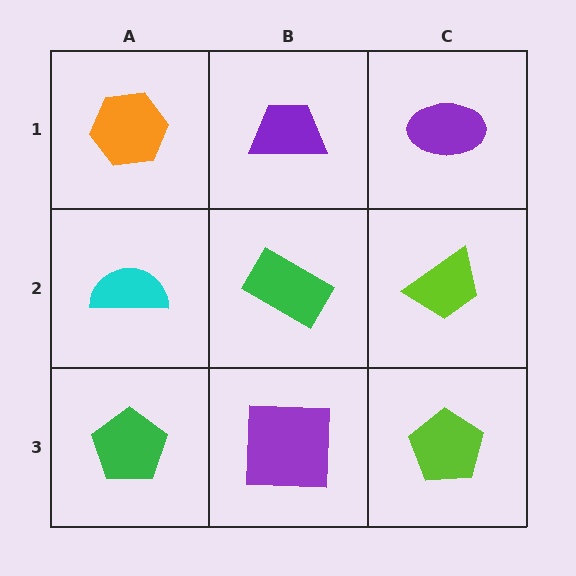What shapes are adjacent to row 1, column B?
A green rectangle (row 2, column B), an orange hexagon (row 1, column A), a purple ellipse (row 1, column C).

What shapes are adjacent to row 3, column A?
A cyan semicircle (row 2, column A), a purple square (row 3, column B).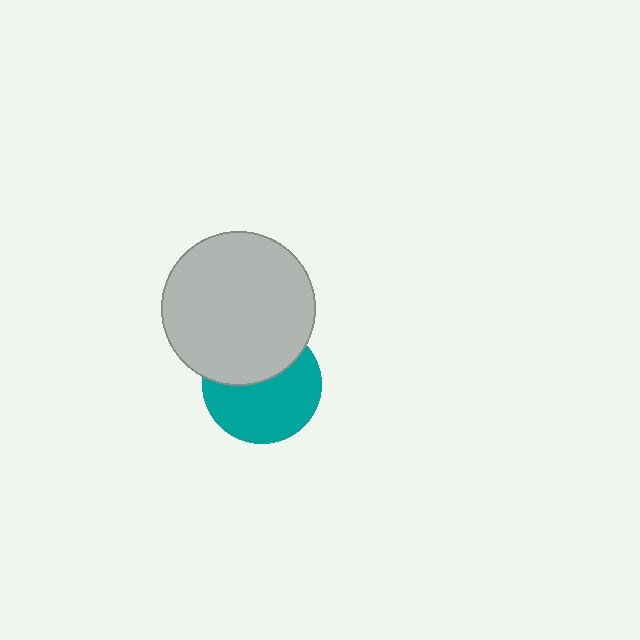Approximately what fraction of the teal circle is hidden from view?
Roughly 40% of the teal circle is hidden behind the light gray circle.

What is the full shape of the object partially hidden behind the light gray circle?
The partially hidden object is a teal circle.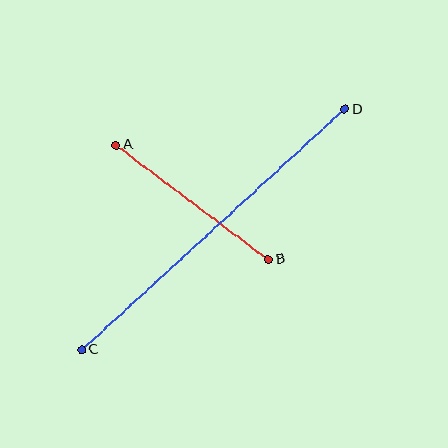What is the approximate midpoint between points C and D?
The midpoint is at approximately (213, 229) pixels.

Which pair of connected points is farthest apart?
Points C and D are farthest apart.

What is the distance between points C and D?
The distance is approximately 356 pixels.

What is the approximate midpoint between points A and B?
The midpoint is at approximately (192, 202) pixels.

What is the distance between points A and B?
The distance is approximately 190 pixels.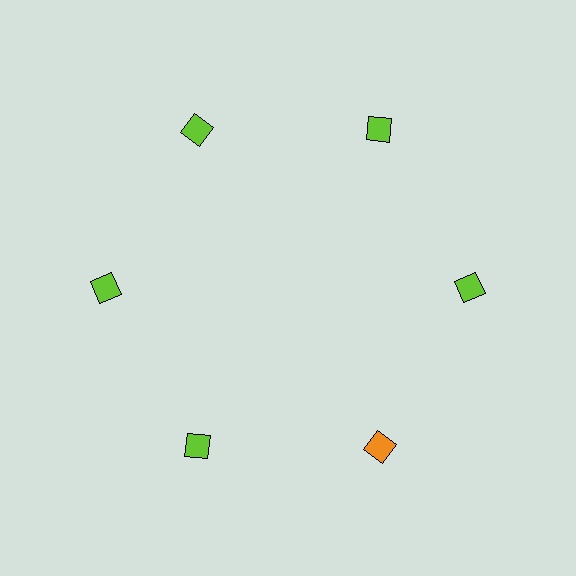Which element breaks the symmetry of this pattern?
The orange diamond at roughly the 5 o'clock position breaks the symmetry. All other shapes are lime diamonds.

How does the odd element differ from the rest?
It has a different color: orange instead of lime.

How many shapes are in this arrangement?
There are 6 shapes arranged in a ring pattern.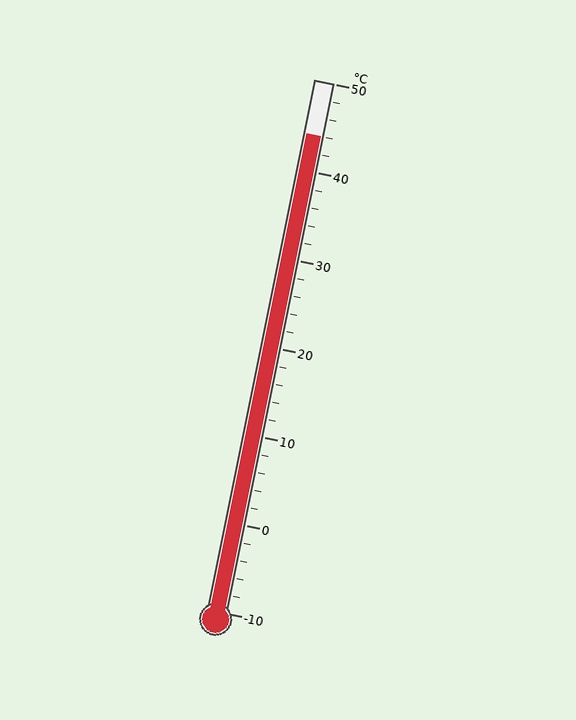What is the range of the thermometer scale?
The thermometer scale ranges from -10°C to 50°C.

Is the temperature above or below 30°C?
The temperature is above 30°C.